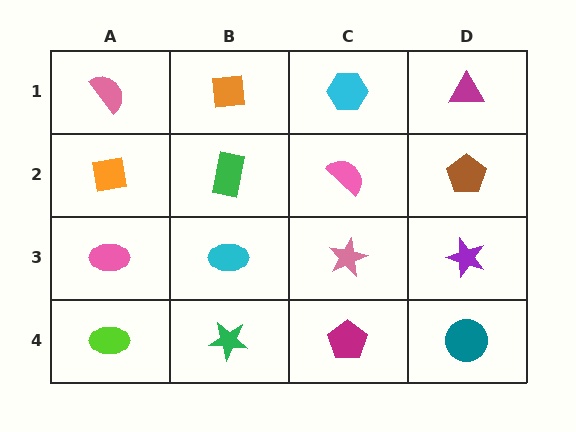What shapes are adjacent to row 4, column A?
A pink ellipse (row 3, column A), a green star (row 4, column B).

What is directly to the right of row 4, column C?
A teal circle.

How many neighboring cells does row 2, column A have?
3.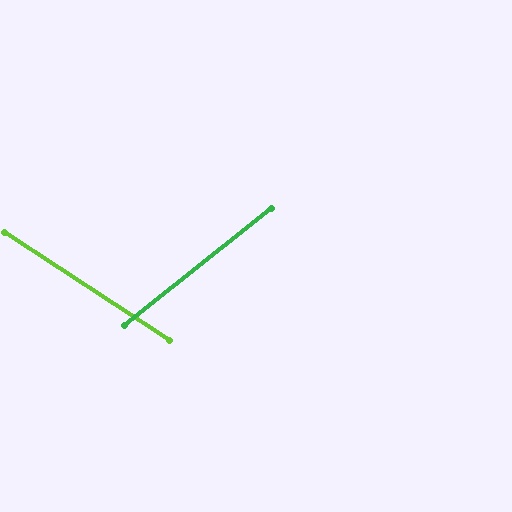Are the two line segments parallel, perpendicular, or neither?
Neither parallel nor perpendicular — they differ by about 72°.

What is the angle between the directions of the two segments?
Approximately 72 degrees.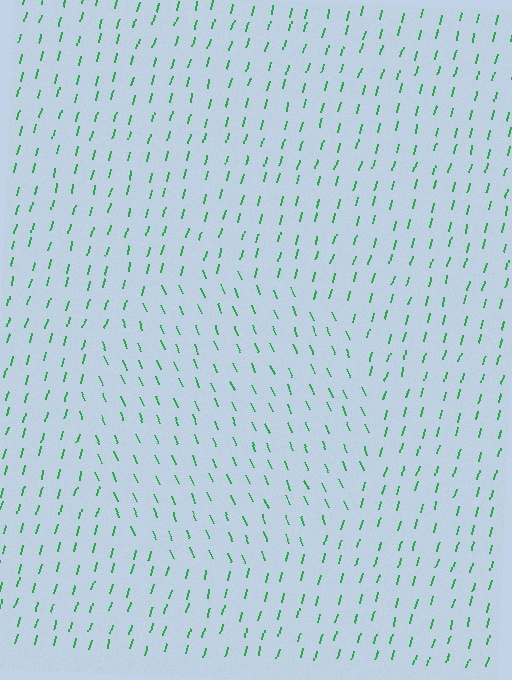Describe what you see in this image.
The image is filled with small green line segments. A circle region in the image has lines oriented differently from the surrounding lines, creating a visible texture boundary.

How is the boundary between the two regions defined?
The boundary is defined purely by a change in line orientation (approximately 37 degrees difference). All lines are the same color and thickness.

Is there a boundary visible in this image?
Yes, there is a texture boundary formed by a change in line orientation.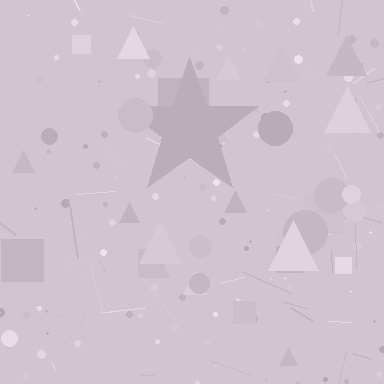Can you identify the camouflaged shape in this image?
The camouflaged shape is a star.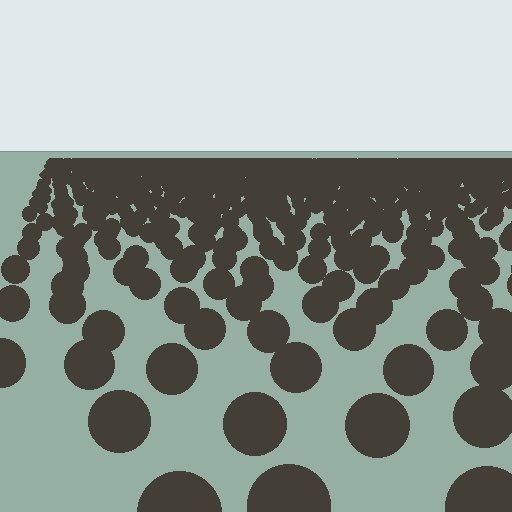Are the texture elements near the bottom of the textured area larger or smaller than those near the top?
Larger. Near the bottom, elements are closer to the viewer and appear at a bigger on-screen size.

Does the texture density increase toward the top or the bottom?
Density increases toward the top.